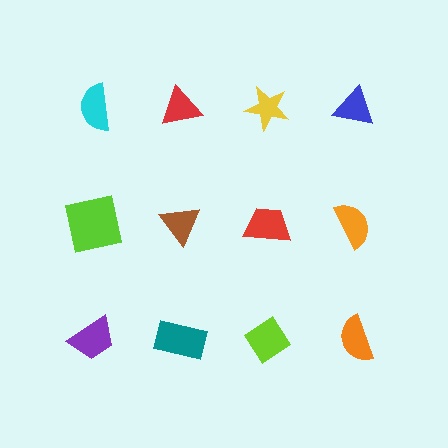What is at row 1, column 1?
A cyan semicircle.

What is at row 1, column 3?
A yellow star.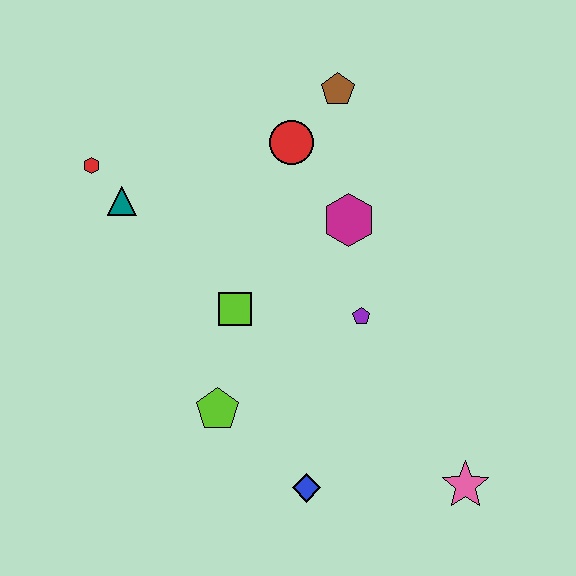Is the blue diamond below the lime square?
Yes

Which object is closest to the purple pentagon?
The magenta hexagon is closest to the purple pentagon.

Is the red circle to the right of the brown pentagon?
No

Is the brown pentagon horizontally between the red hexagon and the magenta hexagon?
Yes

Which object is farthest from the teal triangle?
The pink star is farthest from the teal triangle.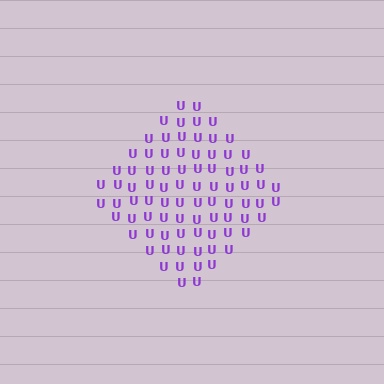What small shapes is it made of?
It is made of small letter U's.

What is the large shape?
The large shape is a diamond.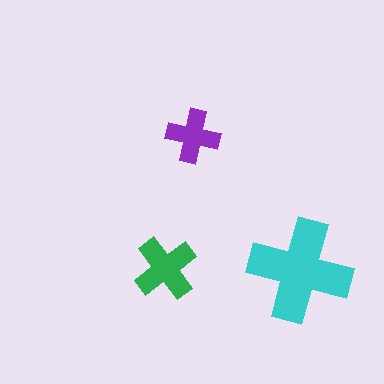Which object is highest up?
The purple cross is topmost.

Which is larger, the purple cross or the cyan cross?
The cyan one.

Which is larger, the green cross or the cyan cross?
The cyan one.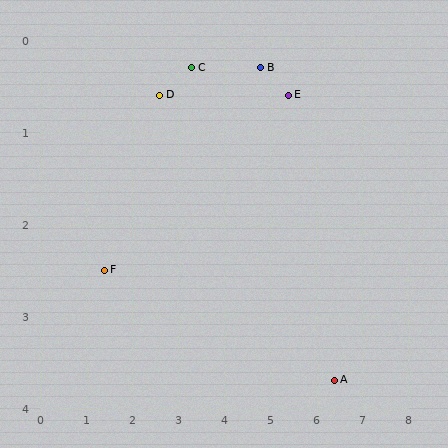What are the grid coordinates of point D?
Point D is at approximately (2.6, 0.6).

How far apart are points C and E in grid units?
Points C and E are about 2.1 grid units apart.